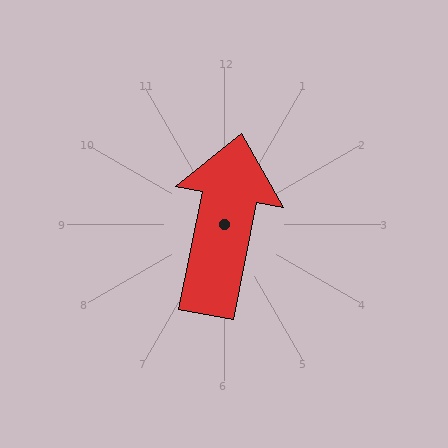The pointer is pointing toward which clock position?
Roughly 12 o'clock.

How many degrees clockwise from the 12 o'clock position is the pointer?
Approximately 11 degrees.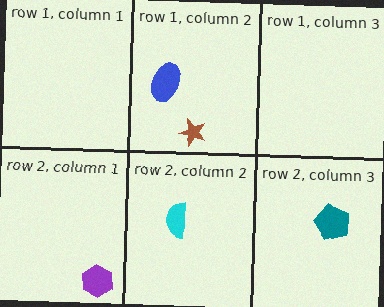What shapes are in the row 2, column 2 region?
The cyan semicircle.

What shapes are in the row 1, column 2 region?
The brown star, the blue ellipse.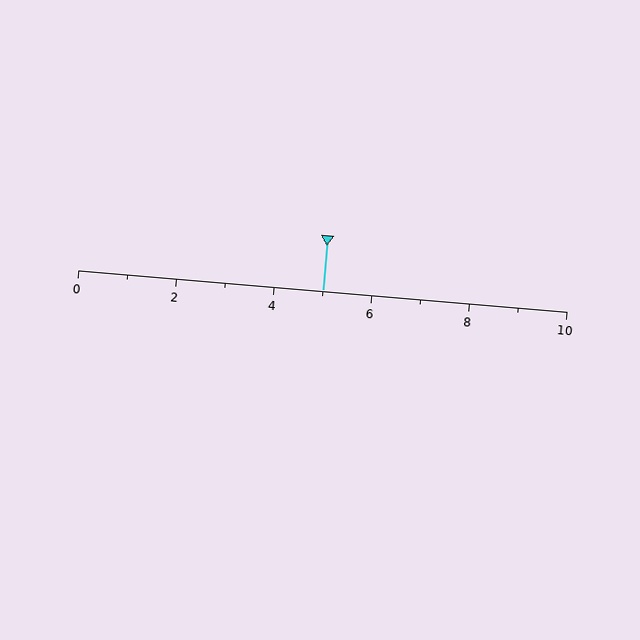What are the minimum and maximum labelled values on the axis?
The axis runs from 0 to 10.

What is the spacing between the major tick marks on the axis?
The major ticks are spaced 2 apart.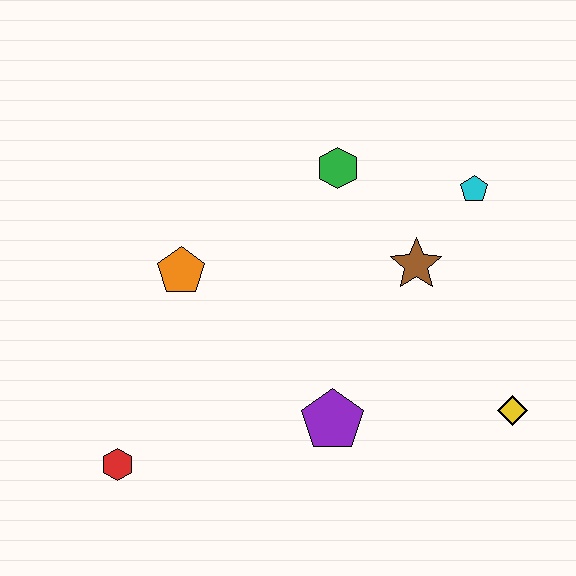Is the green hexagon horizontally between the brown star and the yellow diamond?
No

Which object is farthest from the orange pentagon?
The yellow diamond is farthest from the orange pentagon.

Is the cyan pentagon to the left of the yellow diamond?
Yes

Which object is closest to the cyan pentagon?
The brown star is closest to the cyan pentagon.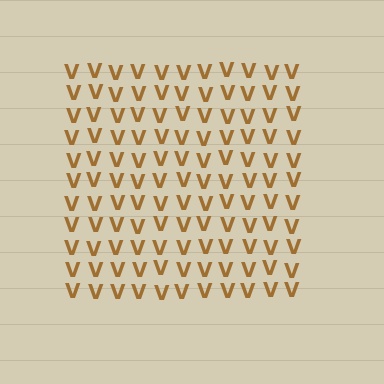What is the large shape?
The large shape is a square.